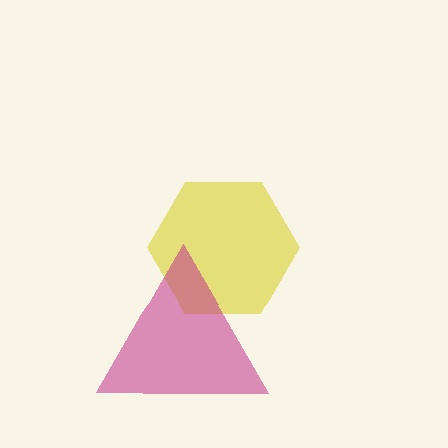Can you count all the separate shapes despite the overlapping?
Yes, there are 2 separate shapes.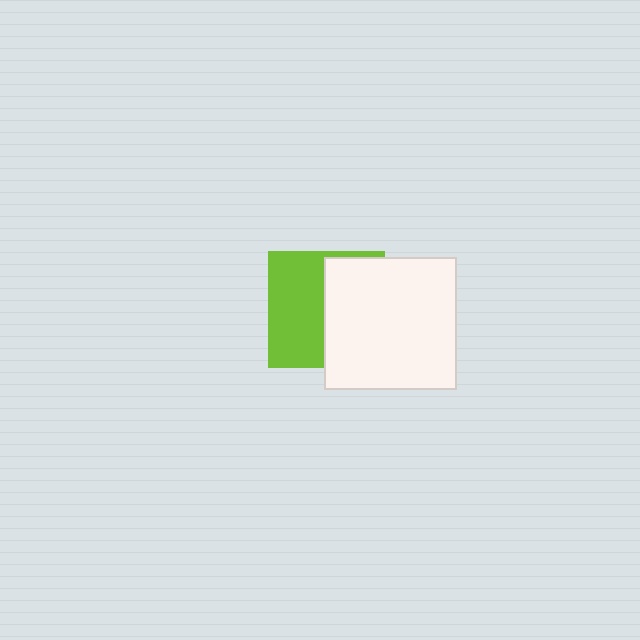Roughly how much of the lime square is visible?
About half of it is visible (roughly 50%).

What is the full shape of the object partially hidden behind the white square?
The partially hidden object is a lime square.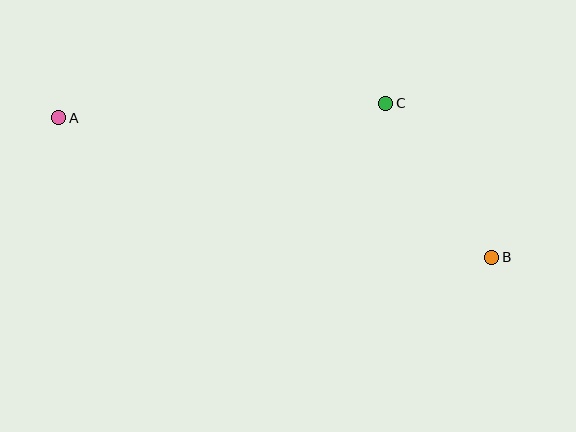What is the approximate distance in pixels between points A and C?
The distance between A and C is approximately 327 pixels.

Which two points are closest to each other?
Points B and C are closest to each other.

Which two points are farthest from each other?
Points A and B are farthest from each other.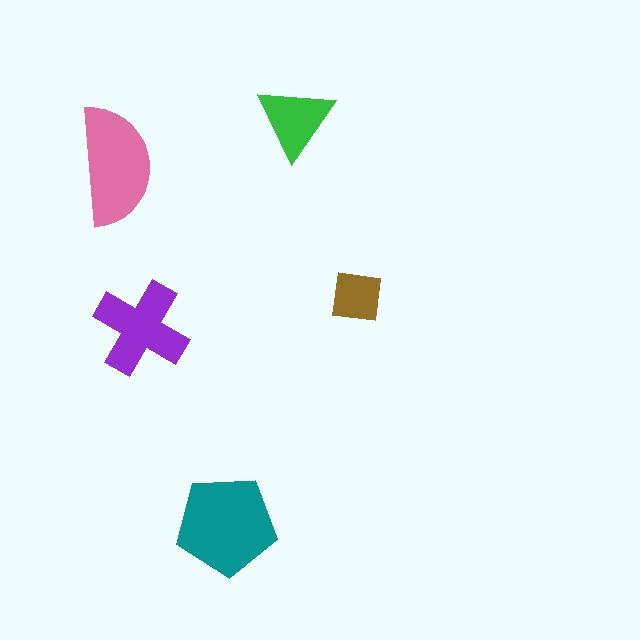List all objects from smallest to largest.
The brown square, the green triangle, the purple cross, the pink semicircle, the teal pentagon.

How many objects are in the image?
There are 5 objects in the image.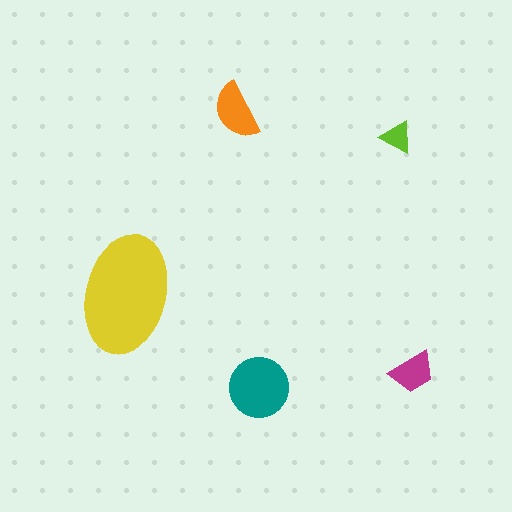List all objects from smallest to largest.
The lime triangle, the magenta trapezoid, the orange semicircle, the teal circle, the yellow ellipse.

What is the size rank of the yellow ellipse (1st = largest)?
1st.